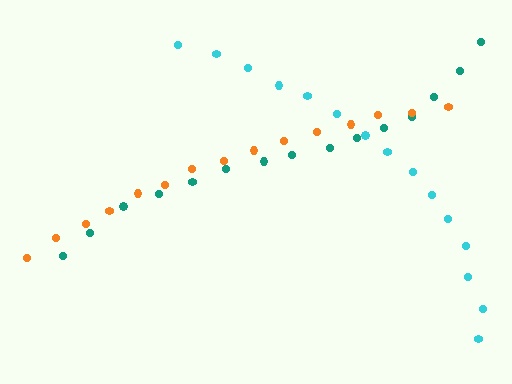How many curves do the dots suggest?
There are 3 distinct paths.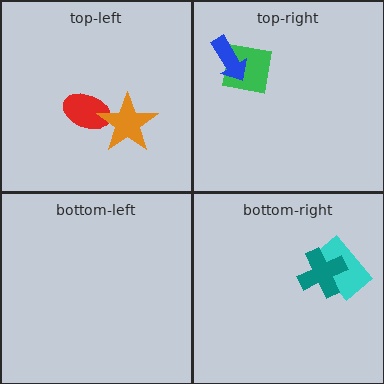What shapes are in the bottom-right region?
The cyan rectangle, the teal cross.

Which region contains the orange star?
The top-left region.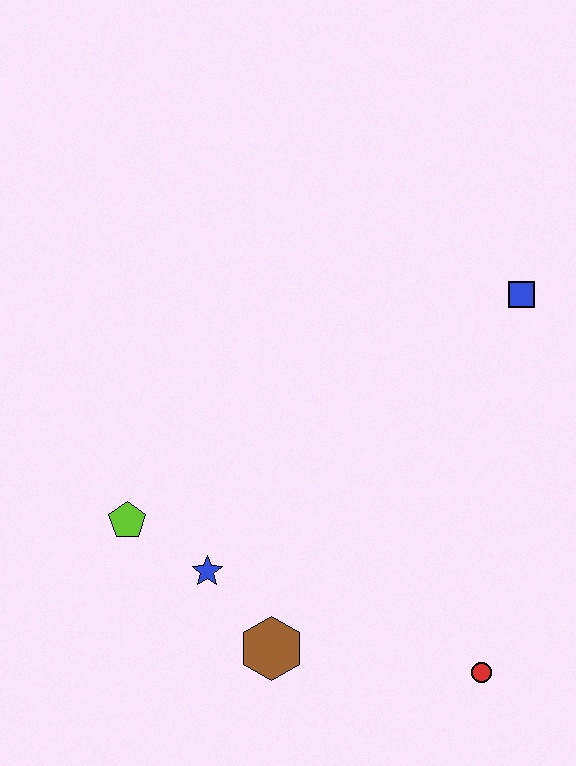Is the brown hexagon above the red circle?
Yes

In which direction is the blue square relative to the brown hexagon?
The blue square is above the brown hexagon.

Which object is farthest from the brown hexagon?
The blue square is farthest from the brown hexagon.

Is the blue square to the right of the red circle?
Yes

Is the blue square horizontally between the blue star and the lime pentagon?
No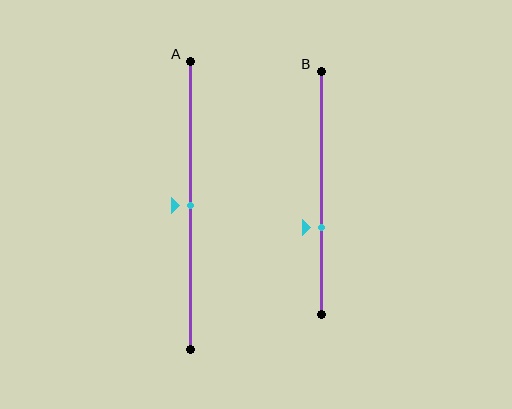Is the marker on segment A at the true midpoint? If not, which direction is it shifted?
Yes, the marker on segment A is at the true midpoint.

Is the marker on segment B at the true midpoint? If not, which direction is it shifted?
No, the marker on segment B is shifted downward by about 14% of the segment length.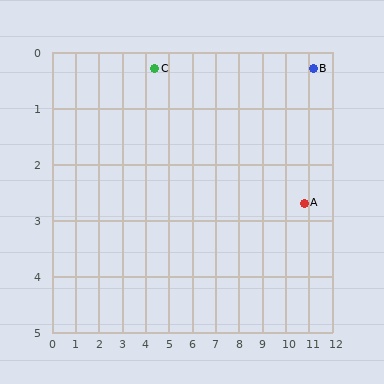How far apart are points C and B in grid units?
Points C and B are about 6.8 grid units apart.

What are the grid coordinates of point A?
Point A is at approximately (10.8, 2.7).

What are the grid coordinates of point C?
Point C is at approximately (4.4, 0.3).